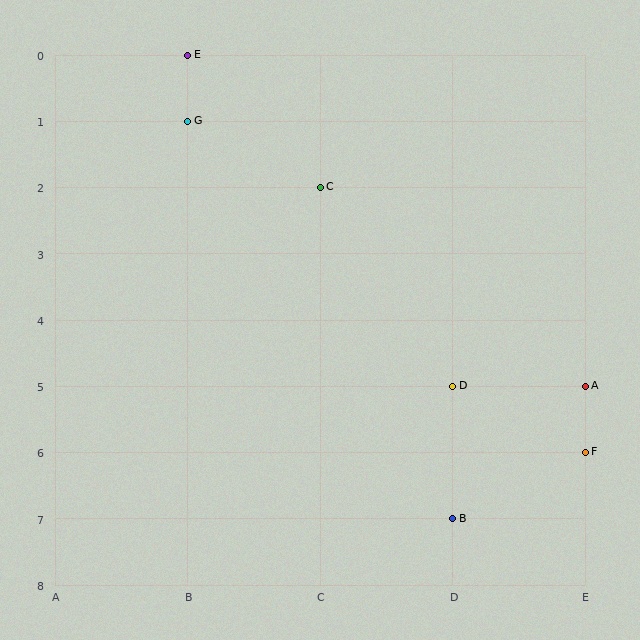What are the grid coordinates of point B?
Point B is at grid coordinates (D, 7).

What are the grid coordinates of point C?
Point C is at grid coordinates (C, 2).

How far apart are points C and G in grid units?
Points C and G are 1 column and 1 row apart (about 1.4 grid units diagonally).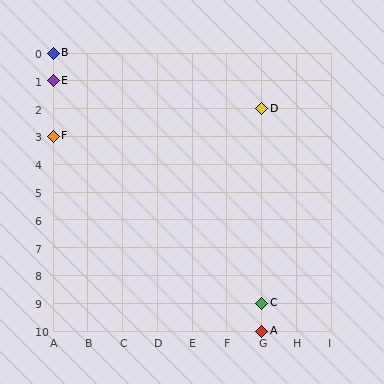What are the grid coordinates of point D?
Point D is at grid coordinates (G, 2).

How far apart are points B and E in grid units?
Points B and E are 1 row apart.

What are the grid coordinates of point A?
Point A is at grid coordinates (G, 10).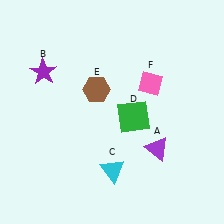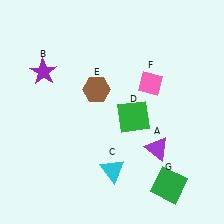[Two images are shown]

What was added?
A green square (G) was added in Image 2.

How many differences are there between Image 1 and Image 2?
There is 1 difference between the two images.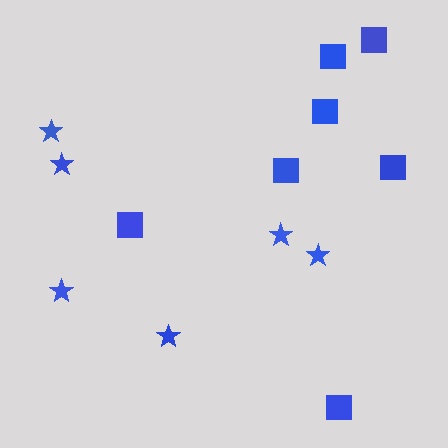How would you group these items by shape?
There are 2 groups: one group of squares (7) and one group of stars (6).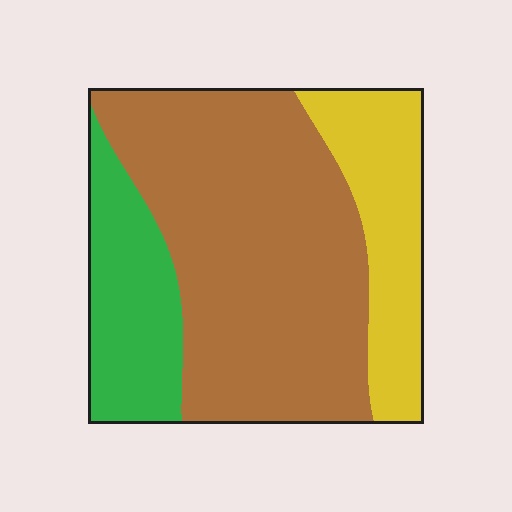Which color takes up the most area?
Brown, at roughly 60%.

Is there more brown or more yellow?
Brown.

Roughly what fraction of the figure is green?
Green covers 20% of the figure.